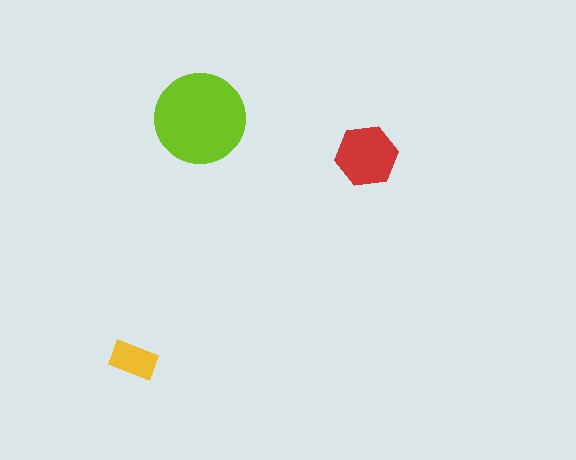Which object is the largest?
The lime circle.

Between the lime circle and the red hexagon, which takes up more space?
The lime circle.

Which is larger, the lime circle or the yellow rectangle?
The lime circle.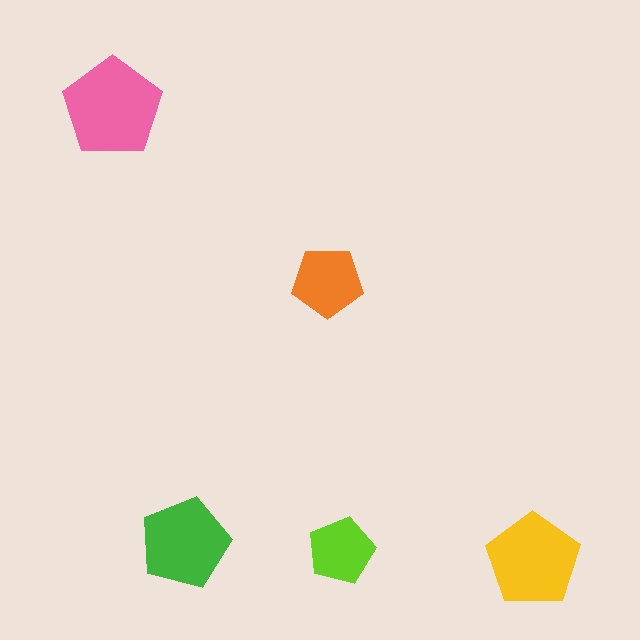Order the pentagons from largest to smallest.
the pink one, the yellow one, the green one, the orange one, the lime one.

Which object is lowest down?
The yellow pentagon is bottommost.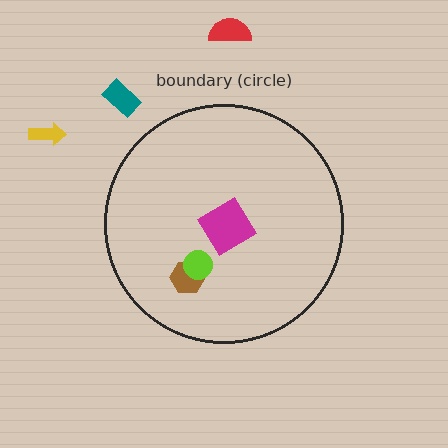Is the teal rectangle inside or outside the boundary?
Outside.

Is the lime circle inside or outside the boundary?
Inside.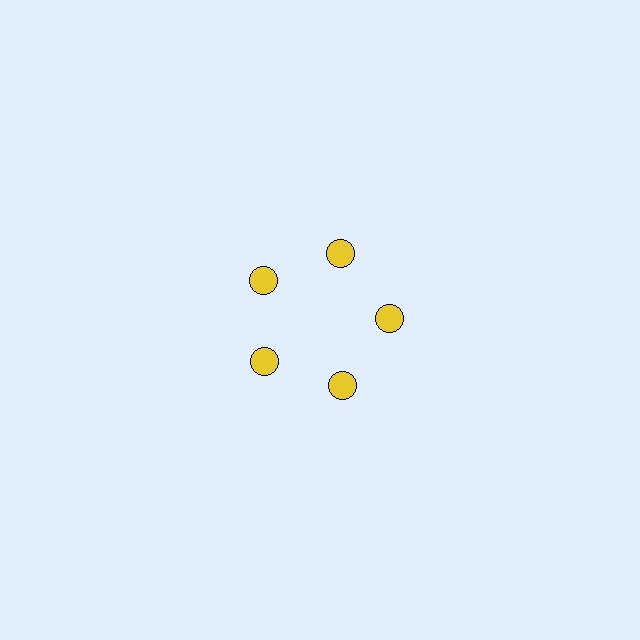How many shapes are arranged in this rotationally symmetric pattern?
There are 5 shapes, arranged in 5 groups of 1.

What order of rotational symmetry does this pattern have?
This pattern has 5-fold rotational symmetry.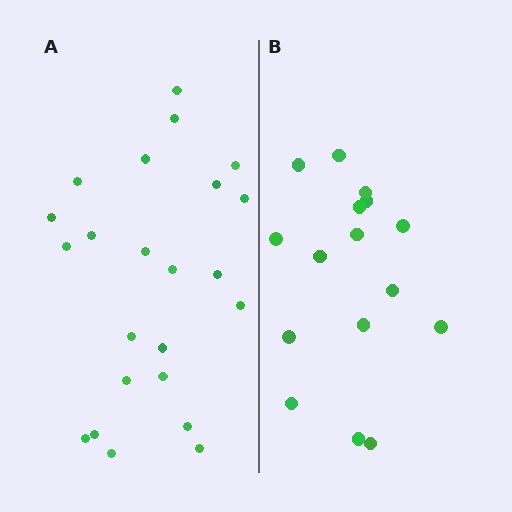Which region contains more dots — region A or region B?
Region A (the left region) has more dots.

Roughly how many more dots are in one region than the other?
Region A has roughly 8 or so more dots than region B.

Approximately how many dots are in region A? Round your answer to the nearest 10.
About 20 dots. (The exact count is 23, which rounds to 20.)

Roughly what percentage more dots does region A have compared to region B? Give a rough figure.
About 45% more.